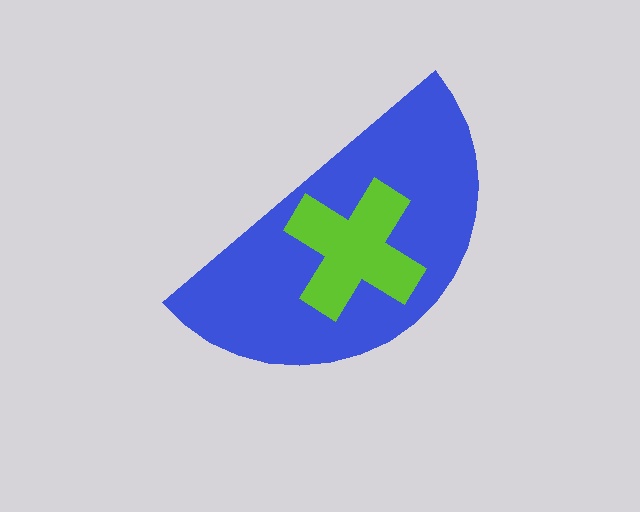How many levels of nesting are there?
2.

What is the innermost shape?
The lime cross.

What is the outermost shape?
The blue semicircle.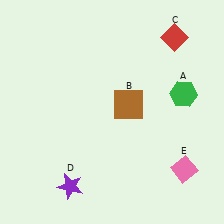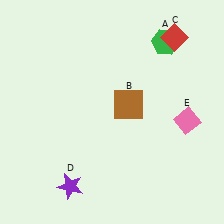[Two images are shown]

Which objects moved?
The objects that moved are: the green hexagon (A), the pink diamond (E).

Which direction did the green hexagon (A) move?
The green hexagon (A) moved up.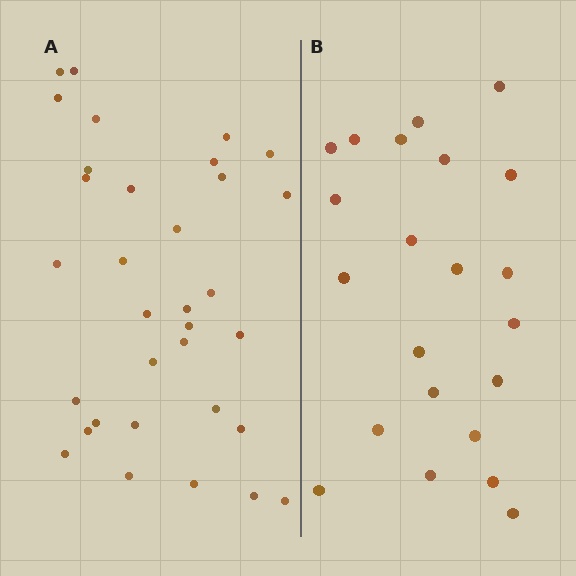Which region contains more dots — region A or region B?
Region A (the left region) has more dots.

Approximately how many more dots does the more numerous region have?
Region A has roughly 12 or so more dots than region B.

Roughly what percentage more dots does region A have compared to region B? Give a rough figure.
About 50% more.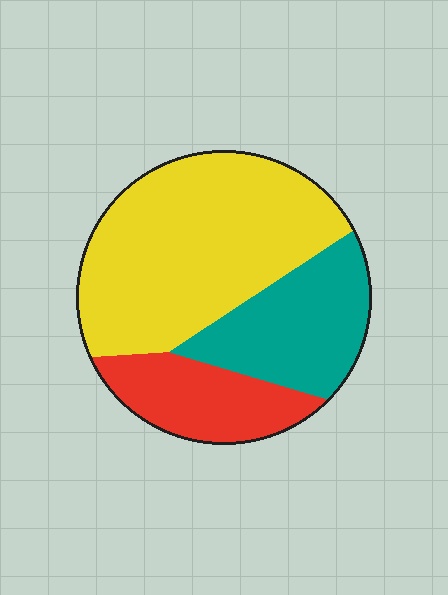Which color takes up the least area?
Red, at roughly 20%.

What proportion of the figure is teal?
Teal takes up about one quarter (1/4) of the figure.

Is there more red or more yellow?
Yellow.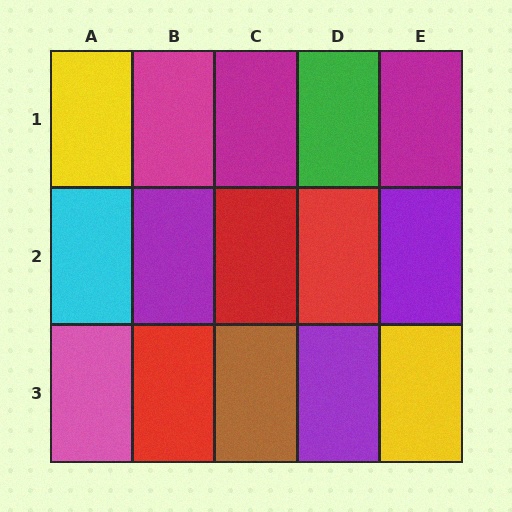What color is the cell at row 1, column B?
Magenta.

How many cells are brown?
1 cell is brown.